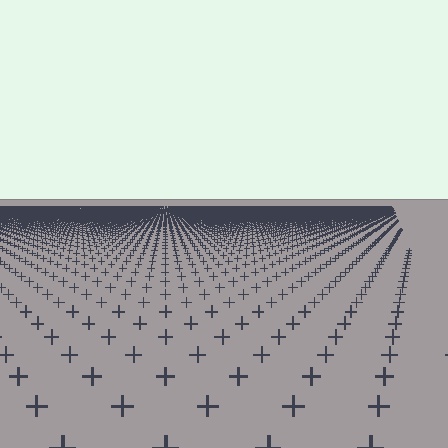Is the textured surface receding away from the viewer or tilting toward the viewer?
The surface is receding away from the viewer. Texture elements get smaller and denser toward the top.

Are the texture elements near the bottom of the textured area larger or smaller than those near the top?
Larger. Near the bottom, elements are closer to the viewer and appear at a bigger on-screen size.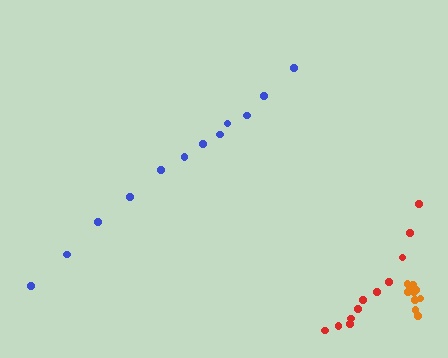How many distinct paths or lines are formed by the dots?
There are 3 distinct paths.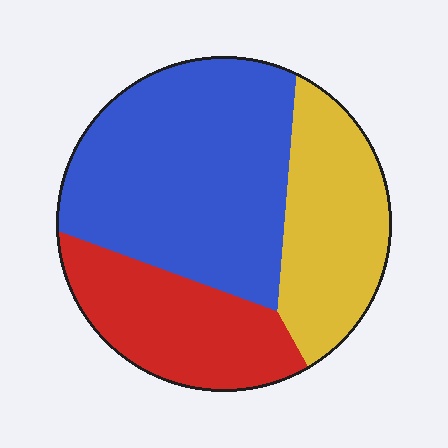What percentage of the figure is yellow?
Yellow takes up between a sixth and a third of the figure.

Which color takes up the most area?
Blue, at roughly 50%.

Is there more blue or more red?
Blue.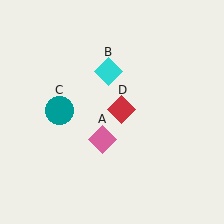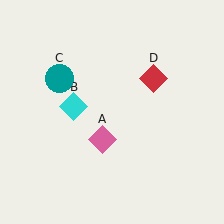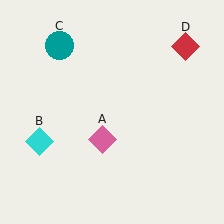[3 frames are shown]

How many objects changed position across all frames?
3 objects changed position: cyan diamond (object B), teal circle (object C), red diamond (object D).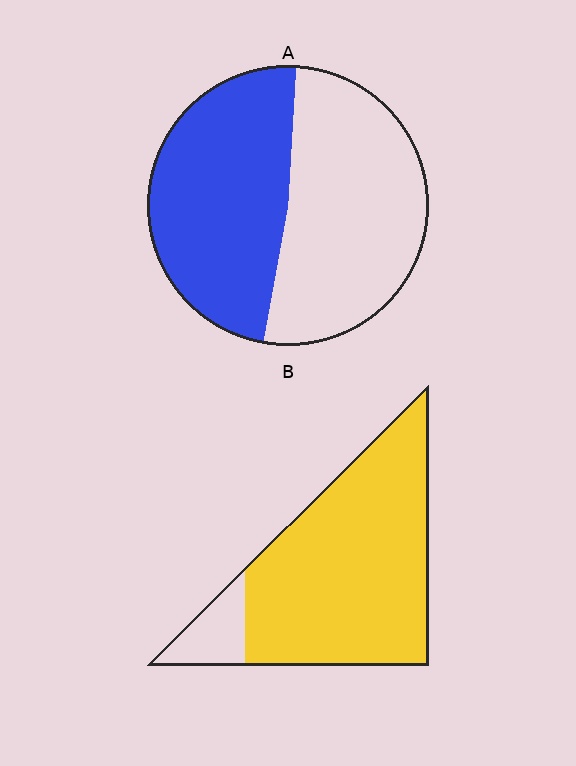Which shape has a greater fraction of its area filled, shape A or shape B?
Shape B.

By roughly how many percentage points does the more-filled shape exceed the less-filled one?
By roughly 40 percentage points (B over A).